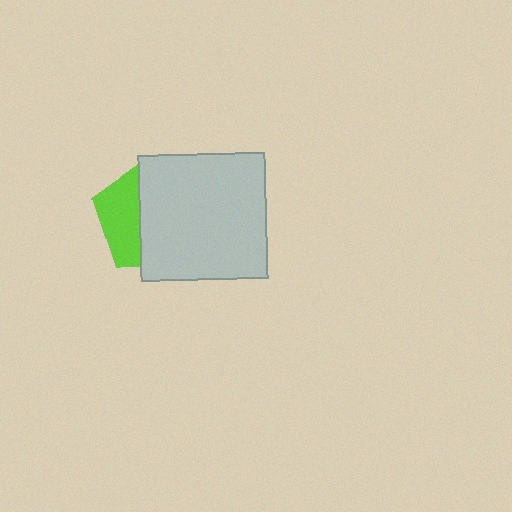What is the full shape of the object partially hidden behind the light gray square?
The partially hidden object is a lime pentagon.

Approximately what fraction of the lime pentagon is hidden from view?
Roughly 65% of the lime pentagon is hidden behind the light gray square.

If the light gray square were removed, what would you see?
You would see the complete lime pentagon.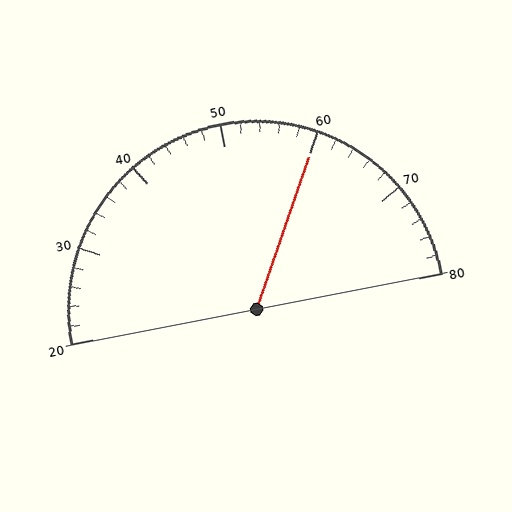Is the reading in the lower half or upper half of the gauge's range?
The reading is in the upper half of the range (20 to 80).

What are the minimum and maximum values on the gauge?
The gauge ranges from 20 to 80.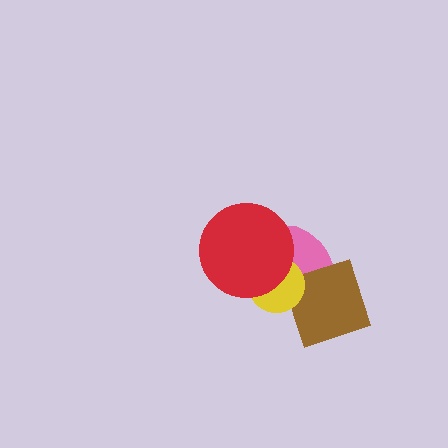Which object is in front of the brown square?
The yellow circle is in front of the brown square.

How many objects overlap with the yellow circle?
3 objects overlap with the yellow circle.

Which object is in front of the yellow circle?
The red circle is in front of the yellow circle.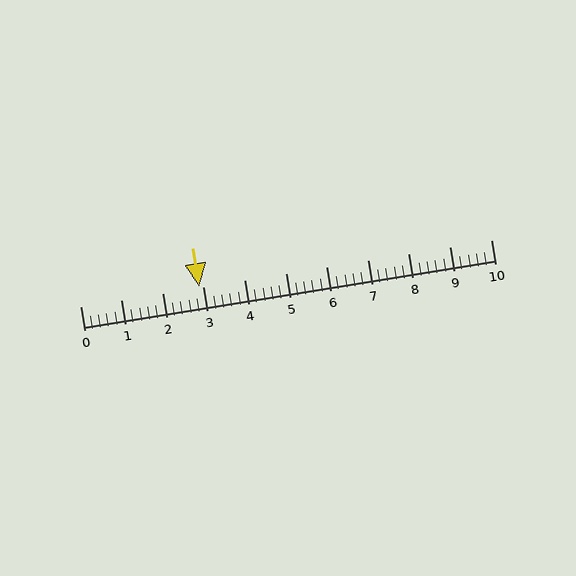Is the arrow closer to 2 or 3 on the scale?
The arrow is closer to 3.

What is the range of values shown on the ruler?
The ruler shows values from 0 to 10.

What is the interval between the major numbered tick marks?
The major tick marks are spaced 1 units apart.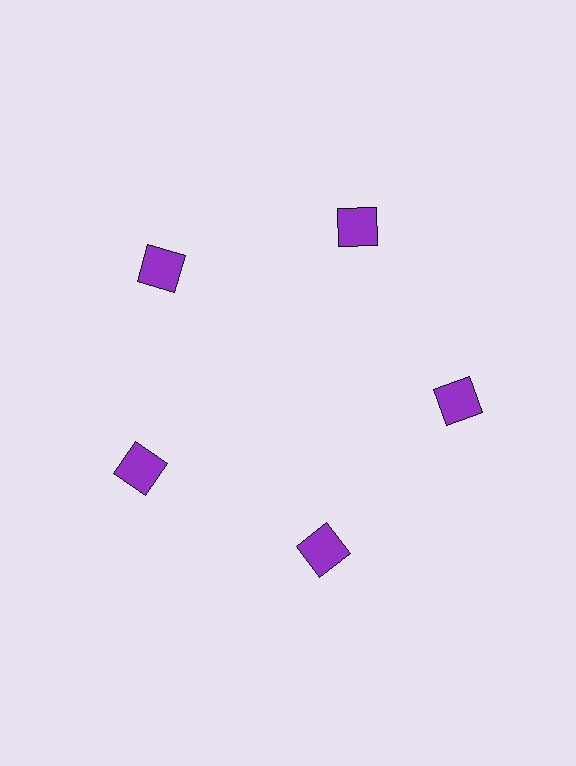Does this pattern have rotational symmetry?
Yes, this pattern has 5-fold rotational symmetry. It looks the same after rotating 72 degrees around the center.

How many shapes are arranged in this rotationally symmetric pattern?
There are 5 shapes, arranged in 5 groups of 1.